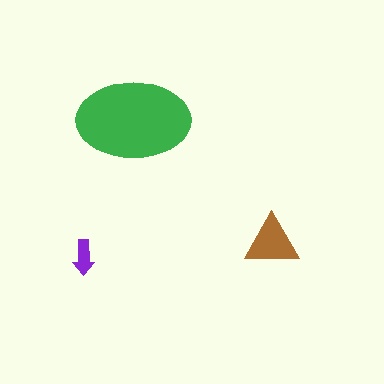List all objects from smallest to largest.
The purple arrow, the brown triangle, the green ellipse.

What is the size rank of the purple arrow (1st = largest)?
3rd.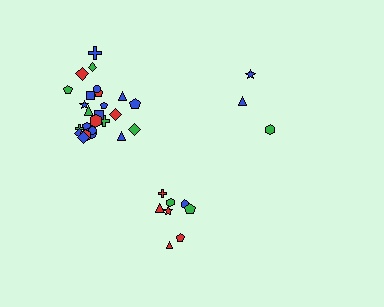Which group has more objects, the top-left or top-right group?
The top-left group.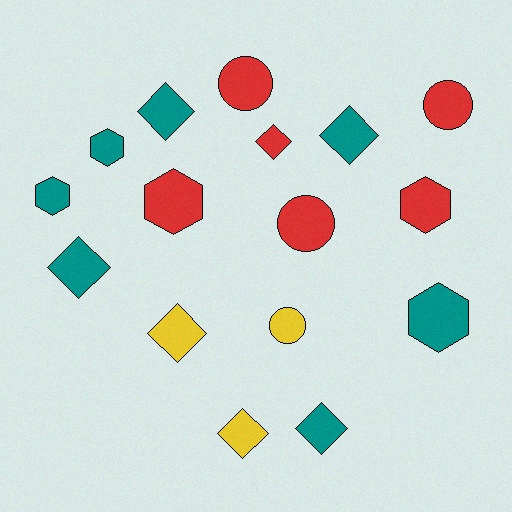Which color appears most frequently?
Teal, with 7 objects.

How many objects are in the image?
There are 16 objects.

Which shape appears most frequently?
Diamond, with 7 objects.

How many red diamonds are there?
There is 1 red diamond.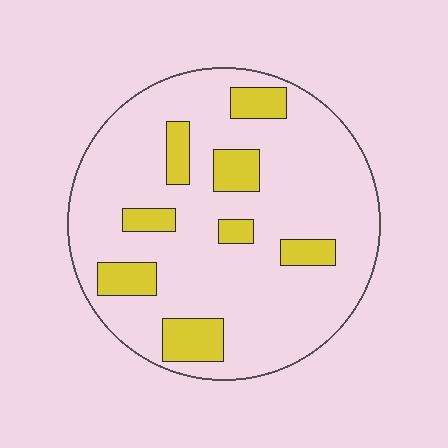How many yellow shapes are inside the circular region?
8.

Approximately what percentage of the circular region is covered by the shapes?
Approximately 20%.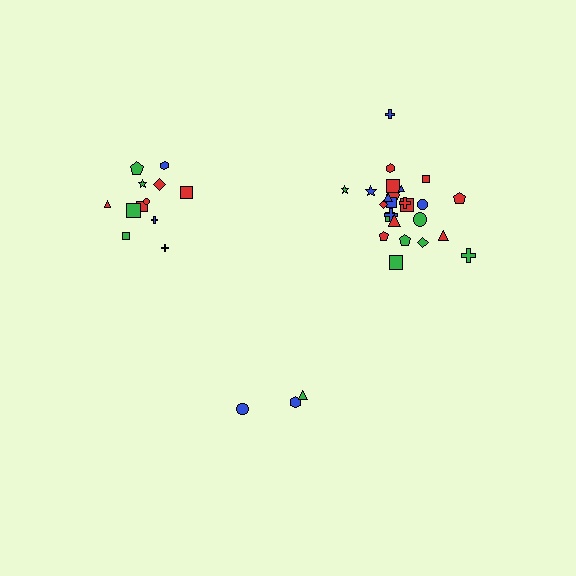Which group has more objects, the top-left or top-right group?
The top-right group.